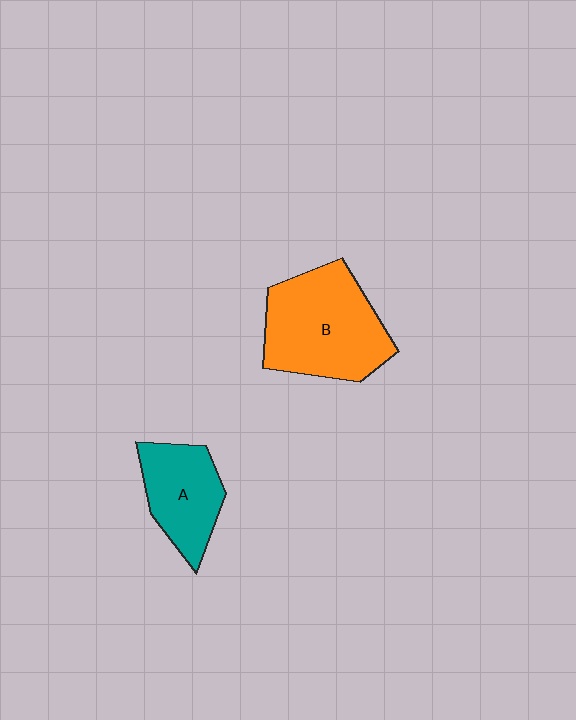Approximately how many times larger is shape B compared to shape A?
Approximately 1.6 times.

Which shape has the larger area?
Shape B (orange).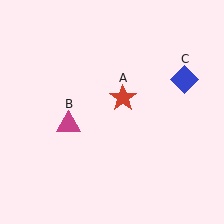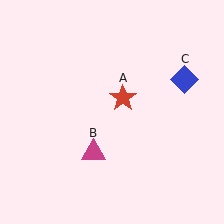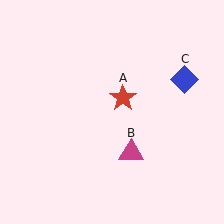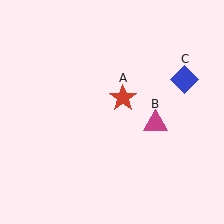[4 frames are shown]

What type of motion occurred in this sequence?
The magenta triangle (object B) rotated counterclockwise around the center of the scene.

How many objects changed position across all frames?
1 object changed position: magenta triangle (object B).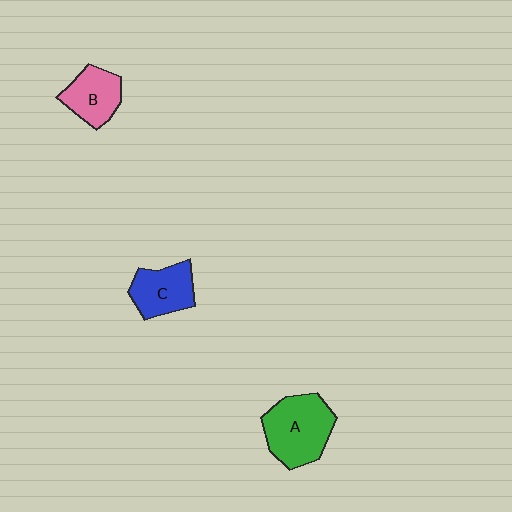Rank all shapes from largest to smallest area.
From largest to smallest: A (green), C (blue), B (pink).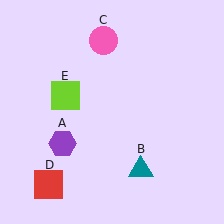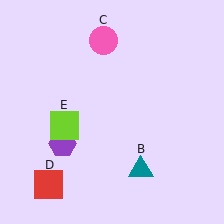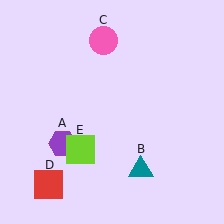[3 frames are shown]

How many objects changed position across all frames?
1 object changed position: lime square (object E).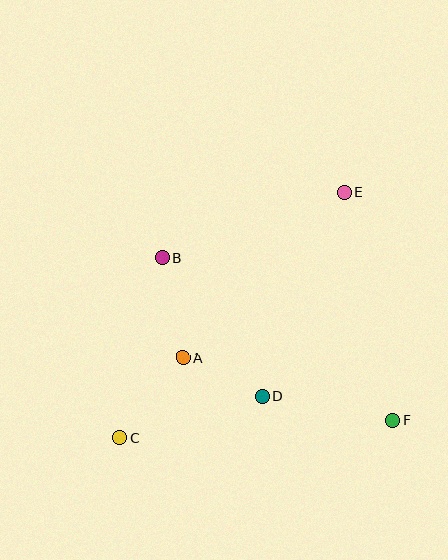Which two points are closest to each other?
Points A and D are closest to each other.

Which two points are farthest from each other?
Points C and E are farthest from each other.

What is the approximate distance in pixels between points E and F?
The distance between E and F is approximately 233 pixels.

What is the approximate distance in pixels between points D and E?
The distance between D and E is approximately 220 pixels.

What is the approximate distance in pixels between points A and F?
The distance between A and F is approximately 219 pixels.